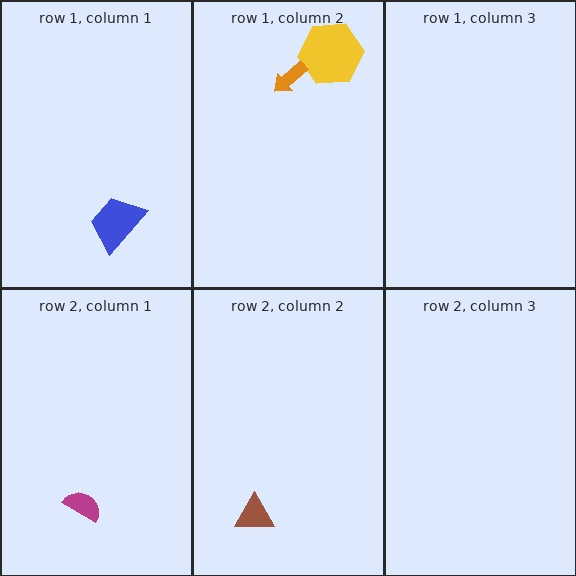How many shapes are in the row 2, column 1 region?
1.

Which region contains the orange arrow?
The row 1, column 2 region.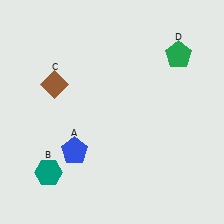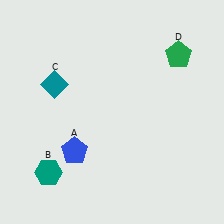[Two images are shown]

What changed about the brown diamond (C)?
In Image 1, C is brown. In Image 2, it changed to teal.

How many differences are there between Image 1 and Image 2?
There is 1 difference between the two images.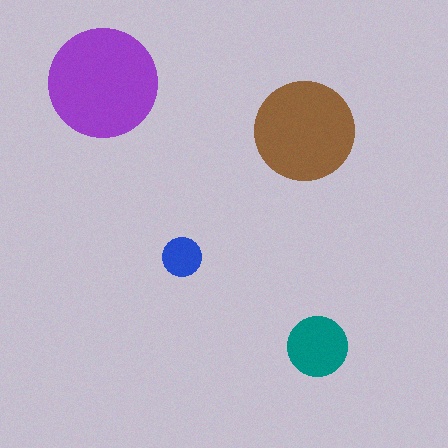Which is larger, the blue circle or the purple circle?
The purple one.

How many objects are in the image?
There are 4 objects in the image.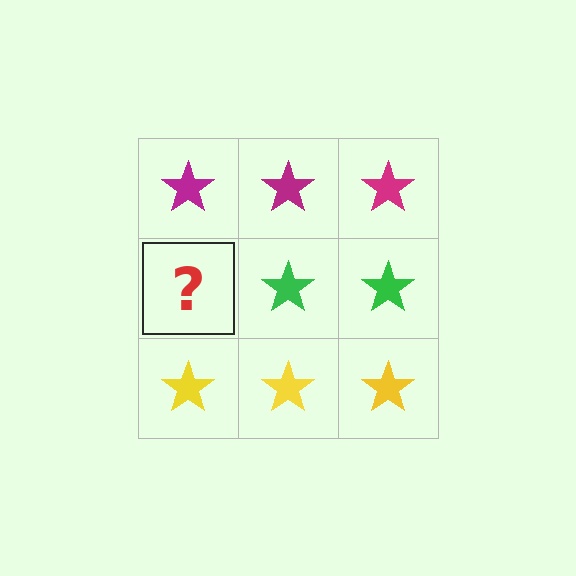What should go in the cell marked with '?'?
The missing cell should contain a green star.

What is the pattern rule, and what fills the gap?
The rule is that each row has a consistent color. The gap should be filled with a green star.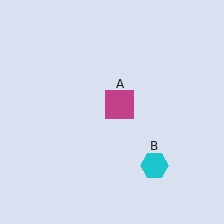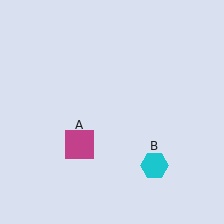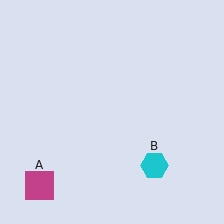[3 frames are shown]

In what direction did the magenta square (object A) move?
The magenta square (object A) moved down and to the left.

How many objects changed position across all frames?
1 object changed position: magenta square (object A).